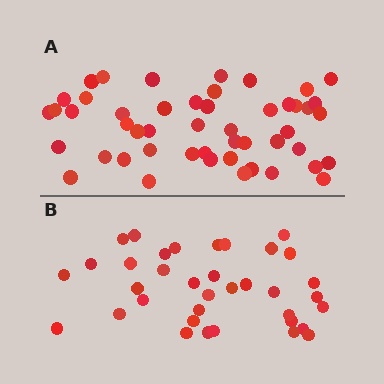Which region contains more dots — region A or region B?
Region A (the top region) has more dots.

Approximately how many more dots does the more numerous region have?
Region A has approximately 15 more dots than region B.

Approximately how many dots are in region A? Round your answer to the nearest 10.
About 50 dots. (The exact count is 49, which rounds to 50.)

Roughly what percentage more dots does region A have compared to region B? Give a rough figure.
About 35% more.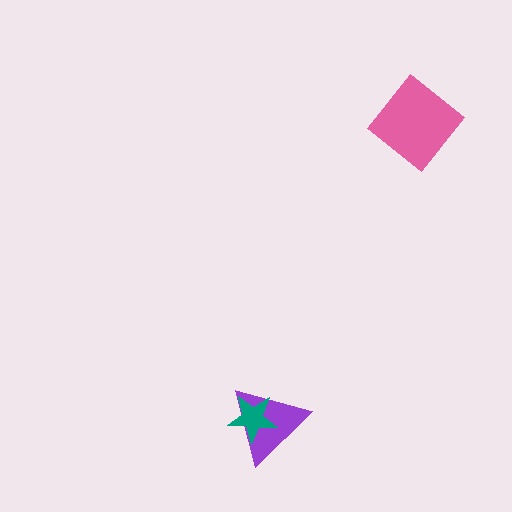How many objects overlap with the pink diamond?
0 objects overlap with the pink diamond.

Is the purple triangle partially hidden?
Yes, it is partially covered by another shape.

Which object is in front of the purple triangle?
The teal star is in front of the purple triangle.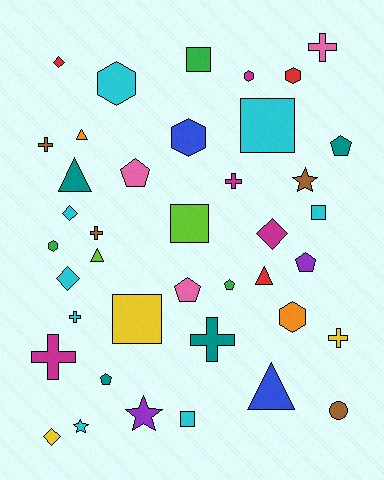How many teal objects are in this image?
There are 4 teal objects.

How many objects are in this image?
There are 40 objects.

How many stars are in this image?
There are 3 stars.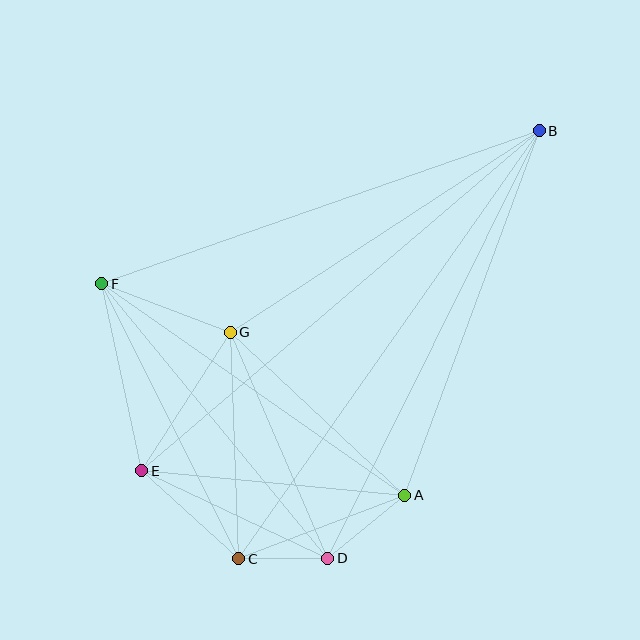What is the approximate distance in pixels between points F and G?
The distance between F and G is approximately 137 pixels.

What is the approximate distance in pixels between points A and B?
The distance between A and B is approximately 388 pixels.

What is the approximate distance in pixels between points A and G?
The distance between A and G is approximately 239 pixels.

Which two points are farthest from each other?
Points B and C are farthest from each other.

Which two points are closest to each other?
Points C and D are closest to each other.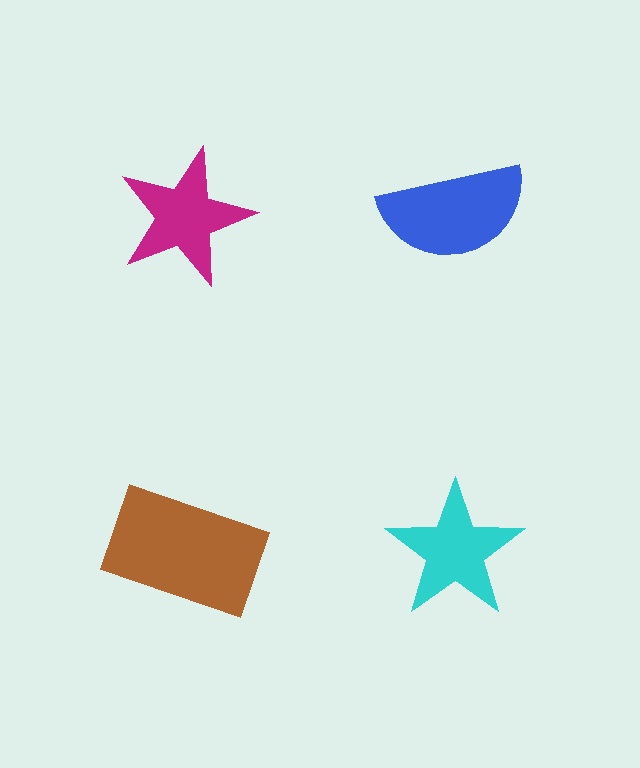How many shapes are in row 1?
2 shapes.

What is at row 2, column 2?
A cyan star.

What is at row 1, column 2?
A blue semicircle.